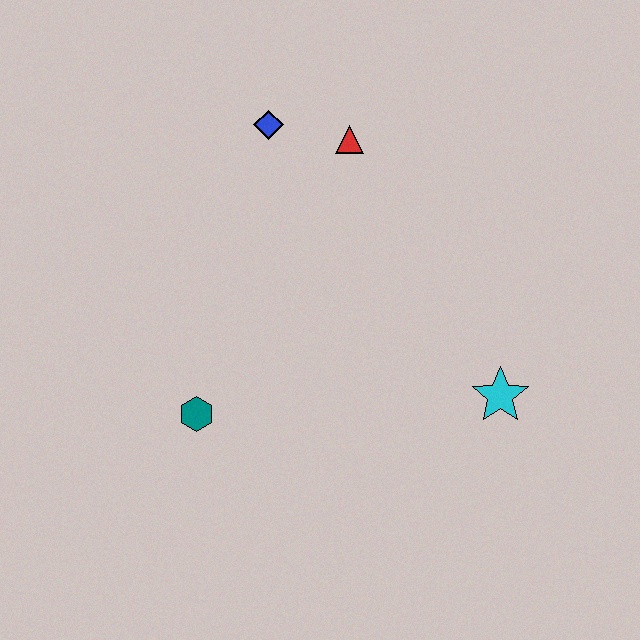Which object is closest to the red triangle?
The blue diamond is closest to the red triangle.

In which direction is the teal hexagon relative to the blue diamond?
The teal hexagon is below the blue diamond.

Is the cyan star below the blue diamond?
Yes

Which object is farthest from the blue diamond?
The cyan star is farthest from the blue diamond.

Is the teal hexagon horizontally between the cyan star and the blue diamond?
No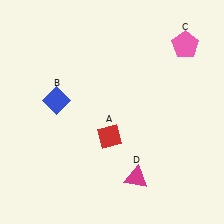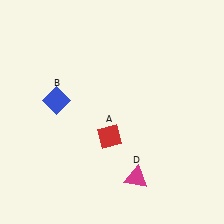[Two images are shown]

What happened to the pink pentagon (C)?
The pink pentagon (C) was removed in Image 2. It was in the top-right area of Image 1.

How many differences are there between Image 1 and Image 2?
There is 1 difference between the two images.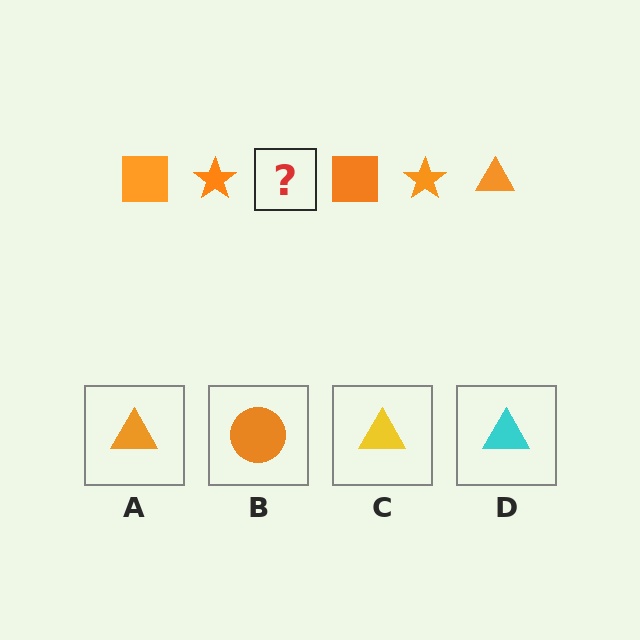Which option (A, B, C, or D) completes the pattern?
A.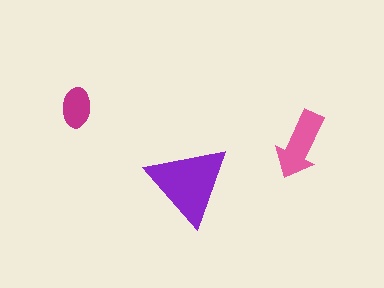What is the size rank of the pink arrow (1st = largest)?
2nd.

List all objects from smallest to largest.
The magenta ellipse, the pink arrow, the purple triangle.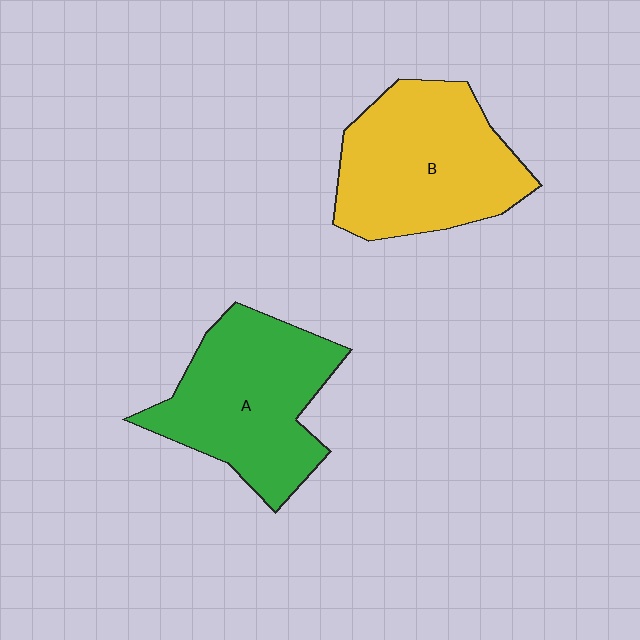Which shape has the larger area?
Shape B (yellow).